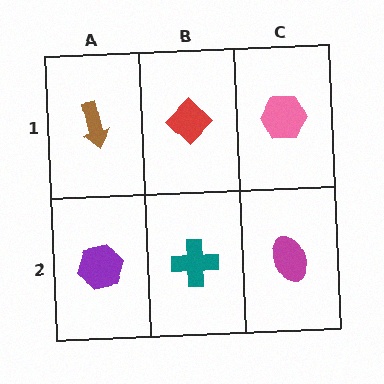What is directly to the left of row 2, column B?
A purple hexagon.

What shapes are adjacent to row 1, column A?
A purple hexagon (row 2, column A), a red diamond (row 1, column B).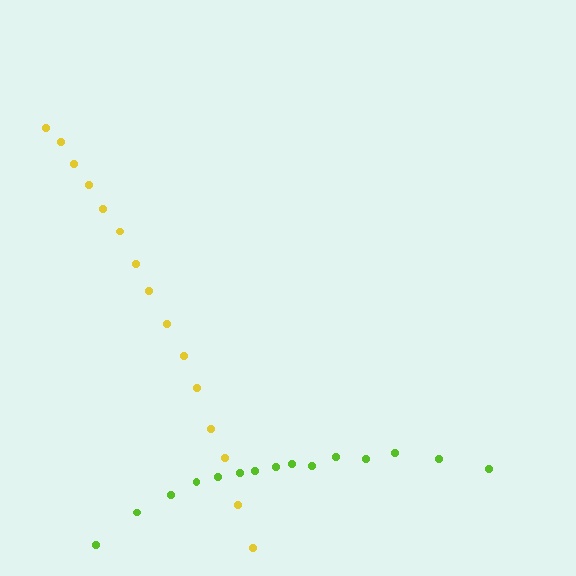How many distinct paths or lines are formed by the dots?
There are 2 distinct paths.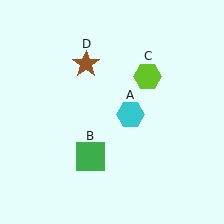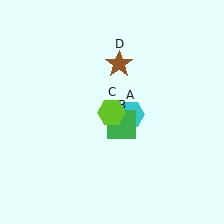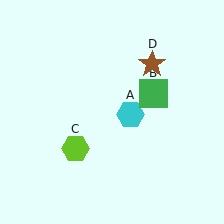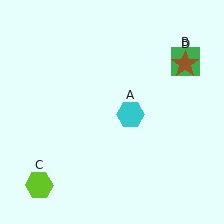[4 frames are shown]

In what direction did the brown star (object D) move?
The brown star (object D) moved right.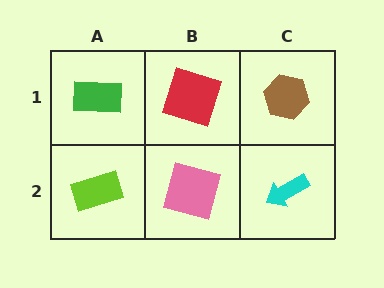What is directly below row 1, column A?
A lime rectangle.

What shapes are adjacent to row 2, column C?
A brown hexagon (row 1, column C), a pink square (row 2, column B).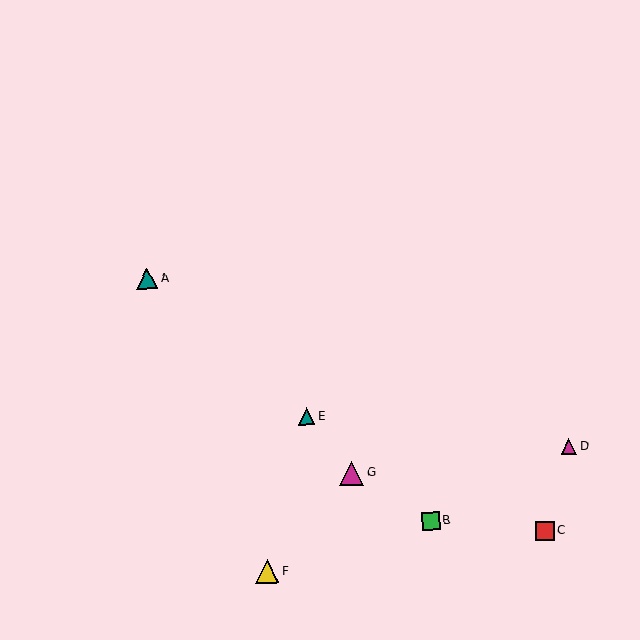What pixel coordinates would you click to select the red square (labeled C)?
Click at (545, 531) to select the red square C.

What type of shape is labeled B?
Shape B is a green square.